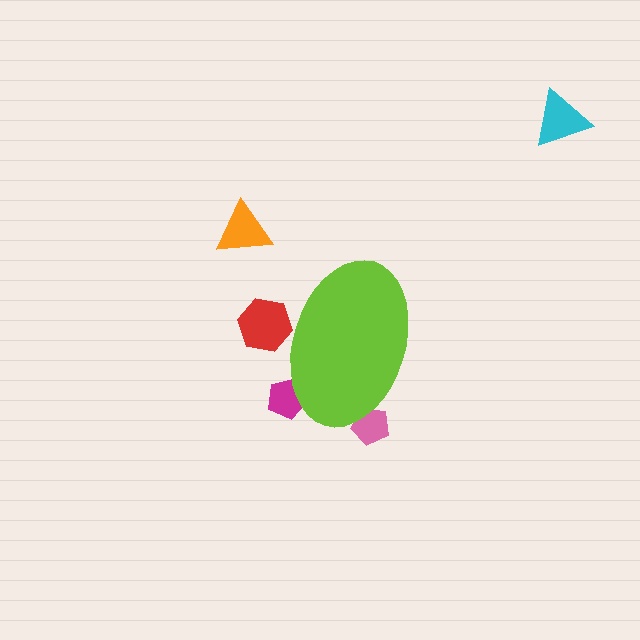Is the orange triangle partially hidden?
No, the orange triangle is fully visible.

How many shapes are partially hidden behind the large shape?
3 shapes are partially hidden.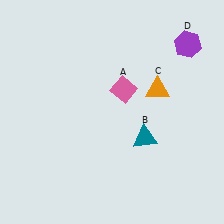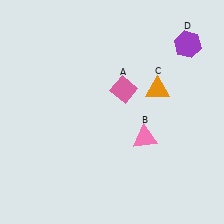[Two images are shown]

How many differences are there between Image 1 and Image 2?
There is 1 difference between the two images.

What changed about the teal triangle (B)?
In Image 1, B is teal. In Image 2, it changed to pink.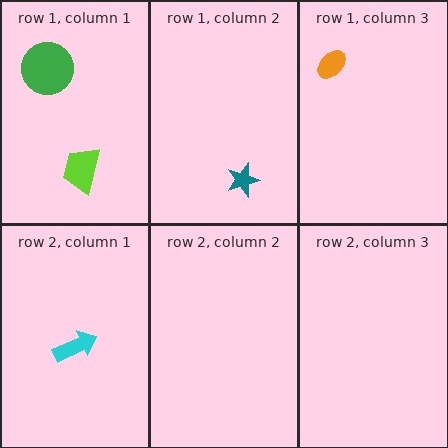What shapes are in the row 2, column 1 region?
The cyan arrow.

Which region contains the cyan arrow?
The row 2, column 1 region.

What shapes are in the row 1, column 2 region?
The teal star.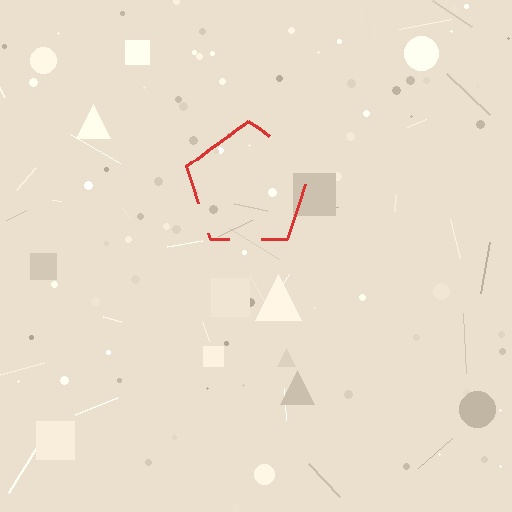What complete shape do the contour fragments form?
The contour fragments form a pentagon.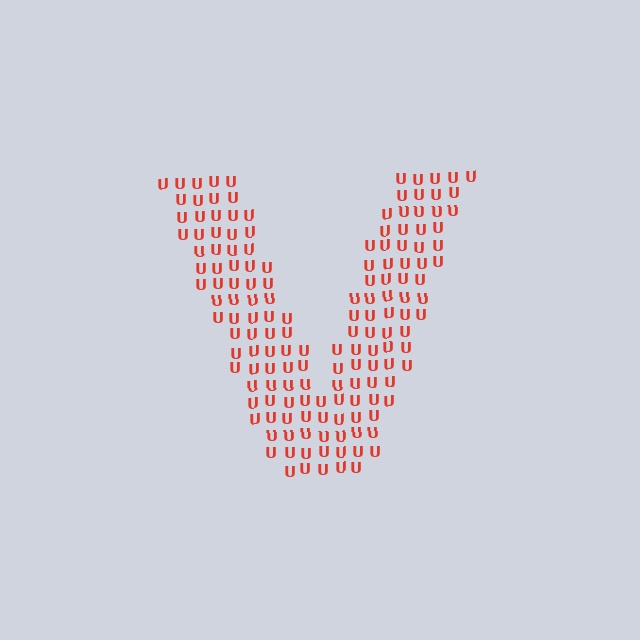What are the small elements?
The small elements are letter U's.